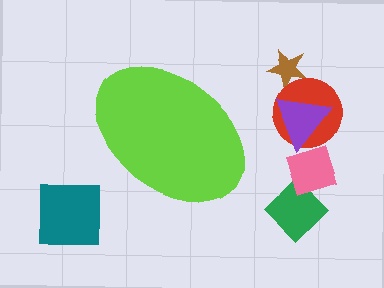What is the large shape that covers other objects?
A lime ellipse.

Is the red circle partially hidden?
No, the red circle is fully visible.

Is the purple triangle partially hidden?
No, the purple triangle is fully visible.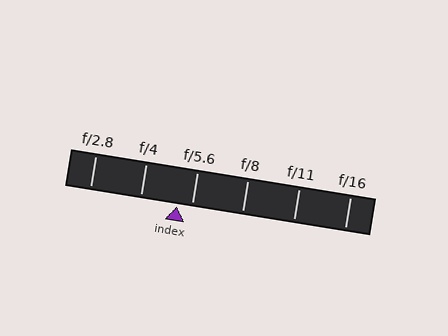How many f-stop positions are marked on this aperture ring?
There are 6 f-stop positions marked.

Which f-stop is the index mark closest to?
The index mark is closest to f/5.6.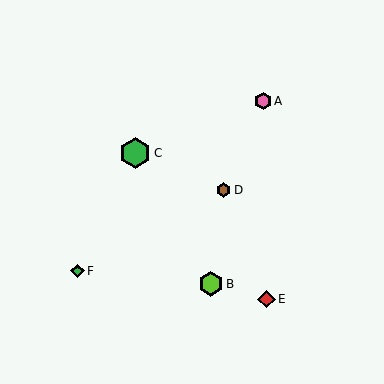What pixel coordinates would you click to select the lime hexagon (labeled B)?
Click at (211, 284) to select the lime hexagon B.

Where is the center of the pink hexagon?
The center of the pink hexagon is at (263, 101).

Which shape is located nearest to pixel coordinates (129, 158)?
The green hexagon (labeled C) at (135, 153) is nearest to that location.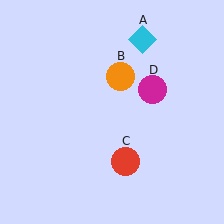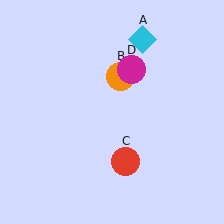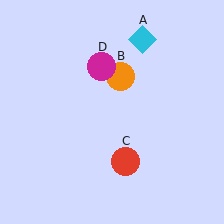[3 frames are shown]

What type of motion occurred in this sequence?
The magenta circle (object D) rotated counterclockwise around the center of the scene.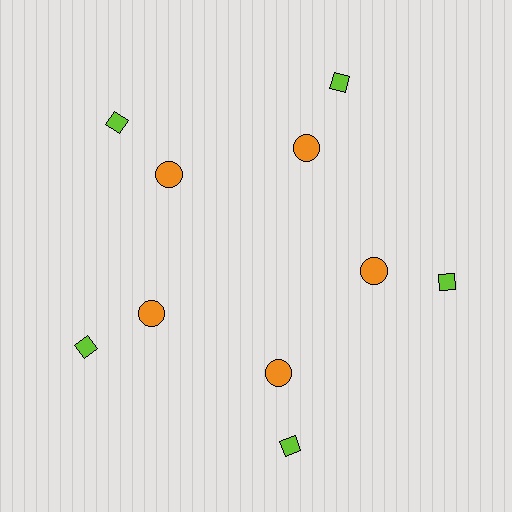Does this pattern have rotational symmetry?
Yes, this pattern has 5-fold rotational symmetry. It looks the same after rotating 72 degrees around the center.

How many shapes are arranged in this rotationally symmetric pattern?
There are 10 shapes, arranged in 5 groups of 2.